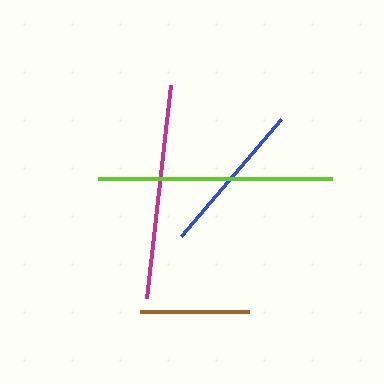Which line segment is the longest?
The lime line is the longest at approximately 233 pixels.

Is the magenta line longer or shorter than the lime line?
The lime line is longer than the magenta line.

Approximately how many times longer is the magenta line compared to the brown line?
The magenta line is approximately 2.0 times the length of the brown line.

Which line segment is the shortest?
The brown line is the shortest at approximately 108 pixels.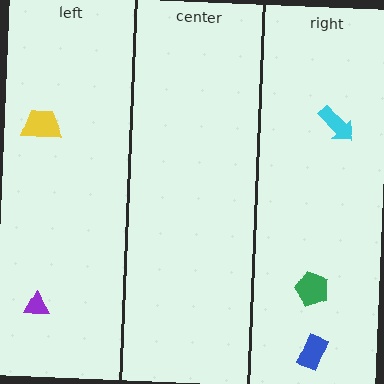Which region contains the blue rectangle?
The right region.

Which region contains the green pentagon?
The right region.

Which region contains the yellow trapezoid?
The left region.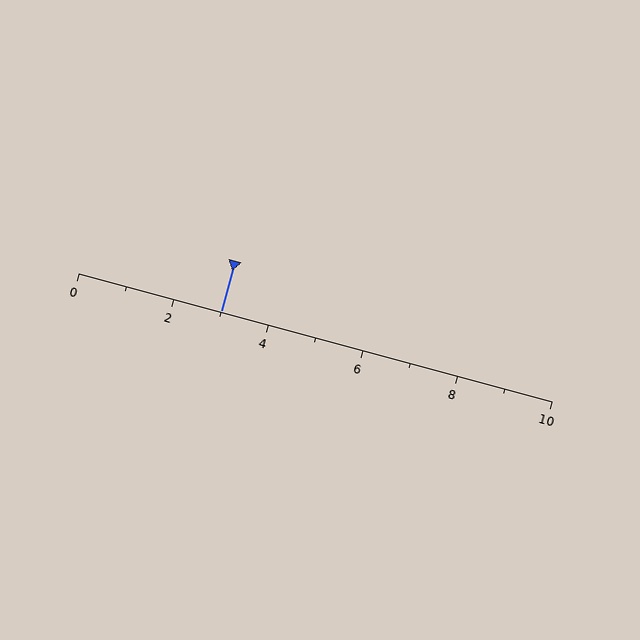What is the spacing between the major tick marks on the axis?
The major ticks are spaced 2 apart.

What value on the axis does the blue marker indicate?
The marker indicates approximately 3.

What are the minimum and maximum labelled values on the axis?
The axis runs from 0 to 10.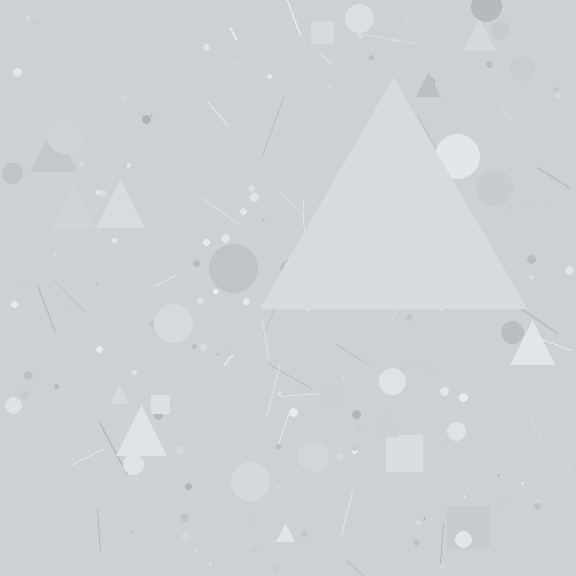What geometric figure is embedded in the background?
A triangle is embedded in the background.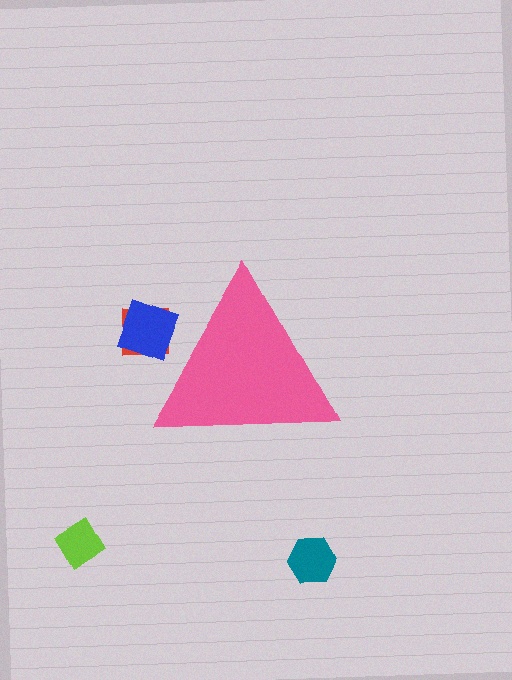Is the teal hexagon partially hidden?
No, the teal hexagon is fully visible.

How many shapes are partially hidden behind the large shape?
2 shapes are partially hidden.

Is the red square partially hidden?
Yes, the red square is partially hidden behind the pink triangle.